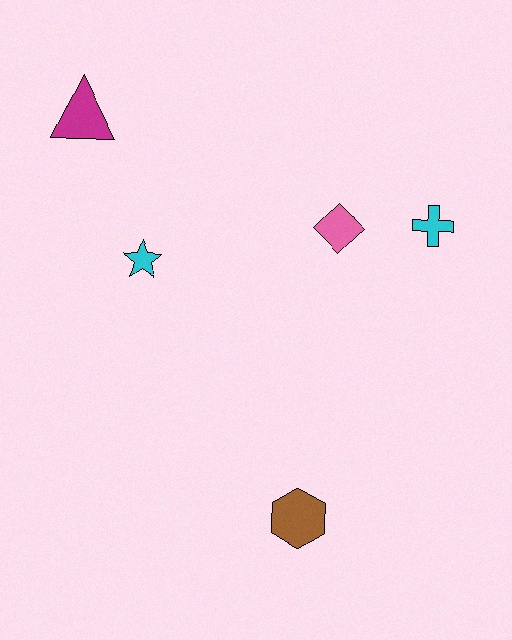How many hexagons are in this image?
There is 1 hexagon.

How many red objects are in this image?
There are no red objects.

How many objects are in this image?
There are 5 objects.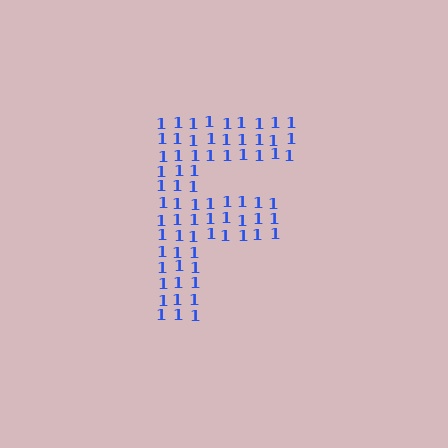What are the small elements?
The small elements are digit 1's.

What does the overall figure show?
The overall figure shows the letter F.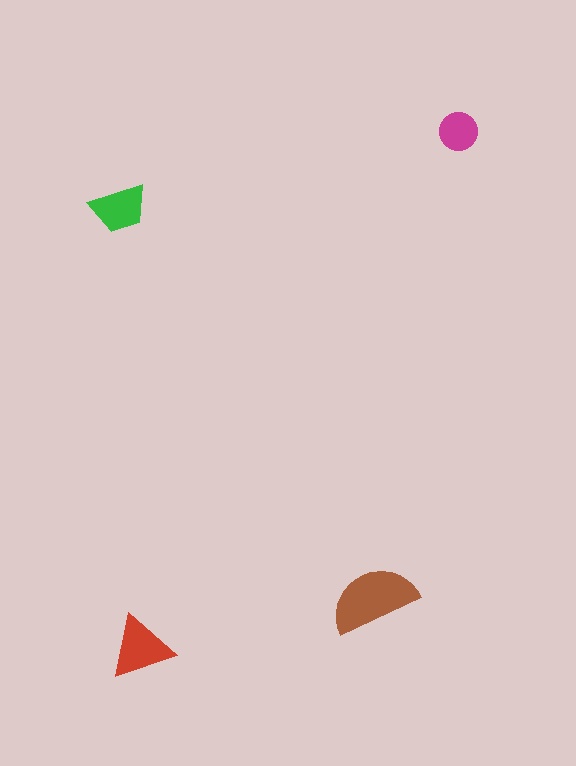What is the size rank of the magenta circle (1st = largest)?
4th.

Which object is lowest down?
The red triangle is bottommost.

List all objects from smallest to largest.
The magenta circle, the green trapezoid, the red triangle, the brown semicircle.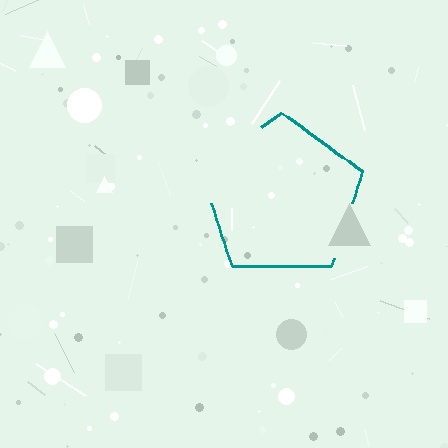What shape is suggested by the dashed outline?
The dashed outline suggests a pentagon.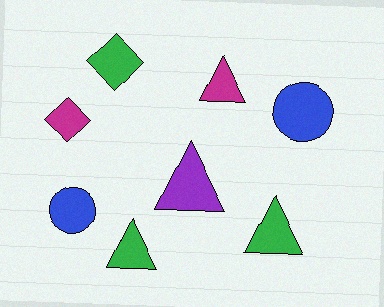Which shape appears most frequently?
Triangle, with 4 objects.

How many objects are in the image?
There are 8 objects.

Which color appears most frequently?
Green, with 3 objects.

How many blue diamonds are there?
There are no blue diamonds.